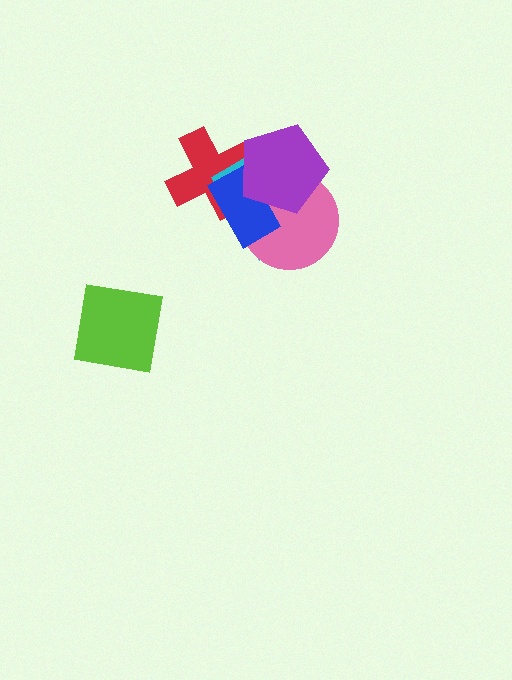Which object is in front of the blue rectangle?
The purple pentagon is in front of the blue rectangle.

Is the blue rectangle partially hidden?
Yes, it is partially covered by another shape.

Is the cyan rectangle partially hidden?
Yes, it is partially covered by another shape.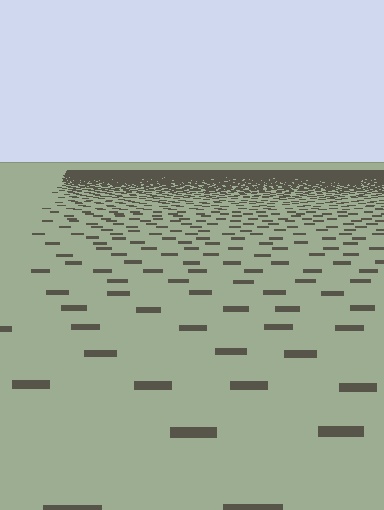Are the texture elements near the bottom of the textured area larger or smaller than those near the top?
Larger. Near the bottom, elements are closer to the viewer and appear at a bigger on-screen size.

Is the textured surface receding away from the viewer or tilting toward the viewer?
The surface is receding away from the viewer. Texture elements get smaller and denser toward the top.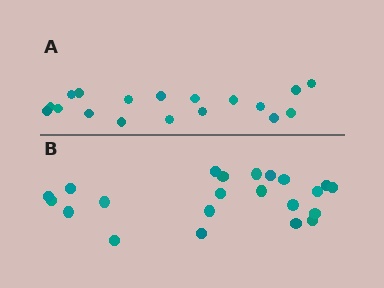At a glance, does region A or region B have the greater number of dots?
Region B (the bottom region) has more dots.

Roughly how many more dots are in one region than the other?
Region B has about 4 more dots than region A.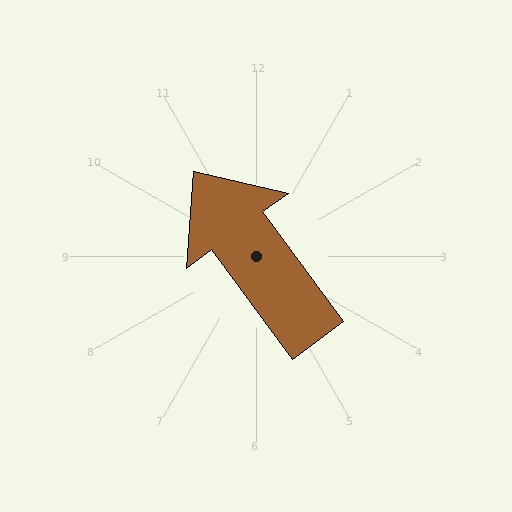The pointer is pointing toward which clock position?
Roughly 11 o'clock.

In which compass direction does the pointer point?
Northwest.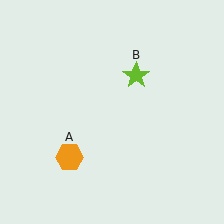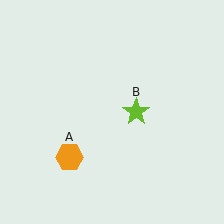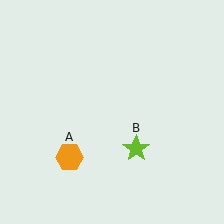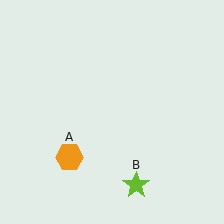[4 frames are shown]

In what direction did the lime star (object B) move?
The lime star (object B) moved down.